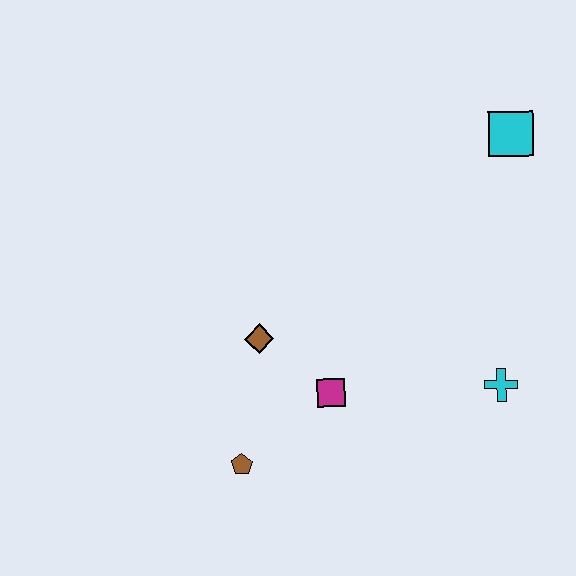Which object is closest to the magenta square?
The brown diamond is closest to the magenta square.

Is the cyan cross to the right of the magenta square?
Yes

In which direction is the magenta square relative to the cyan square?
The magenta square is below the cyan square.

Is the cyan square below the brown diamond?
No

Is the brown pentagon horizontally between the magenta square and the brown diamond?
No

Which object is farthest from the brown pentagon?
The cyan square is farthest from the brown pentagon.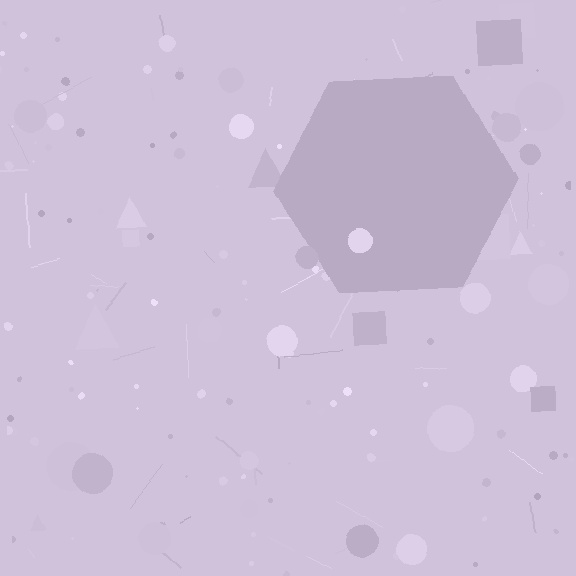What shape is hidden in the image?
A hexagon is hidden in the image.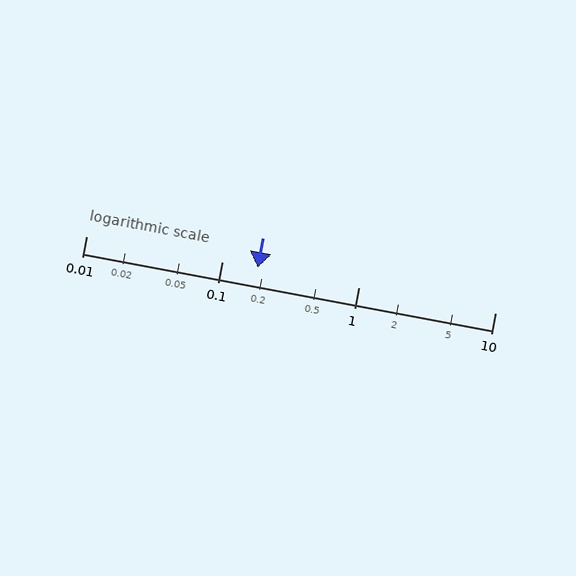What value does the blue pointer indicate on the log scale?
The pointer indicates approximately 0.18.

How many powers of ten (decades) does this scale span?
The scale spans 3 decades, from 0.01 to 10.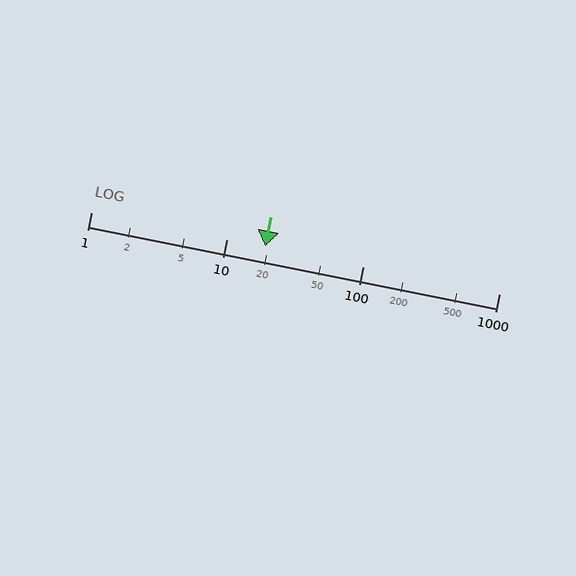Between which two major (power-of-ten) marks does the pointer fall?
The pointer is between 10 and 100.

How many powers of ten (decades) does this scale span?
The scale spans 3 decades, from 1 to 1000.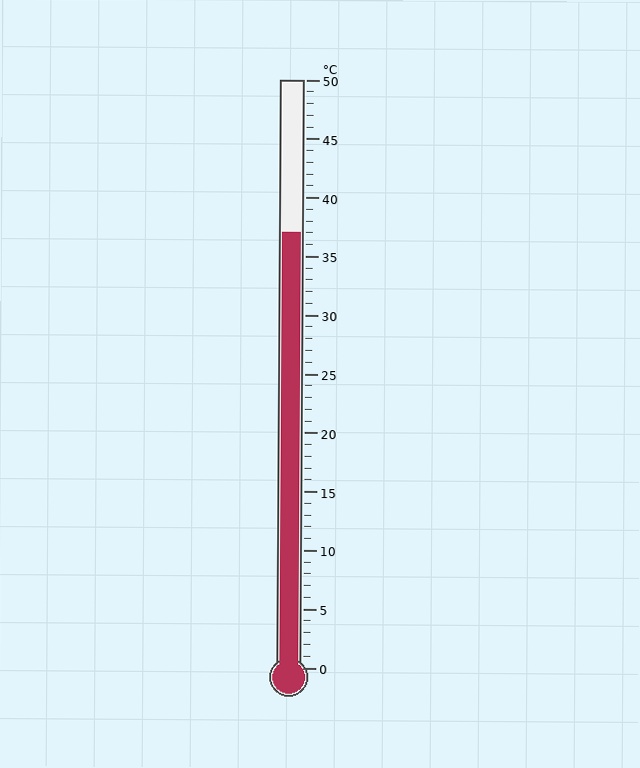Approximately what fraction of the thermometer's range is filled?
The thermometer is filled to approximately 75% of its range.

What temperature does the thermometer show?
The thermometer shows approximately 37°C.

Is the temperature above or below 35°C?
The temperature is above 35°C.